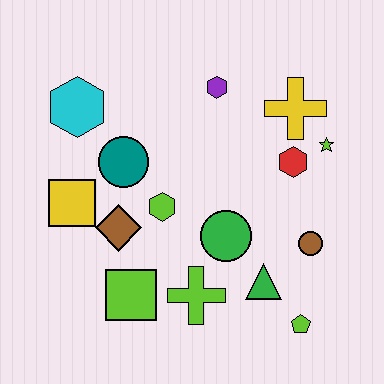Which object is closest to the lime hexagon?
The brown diamond is closest to the lime hexagon.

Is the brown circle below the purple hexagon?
Yes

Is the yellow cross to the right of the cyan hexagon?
Yes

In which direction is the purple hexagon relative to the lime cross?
The purple hexagon is above the lime cross.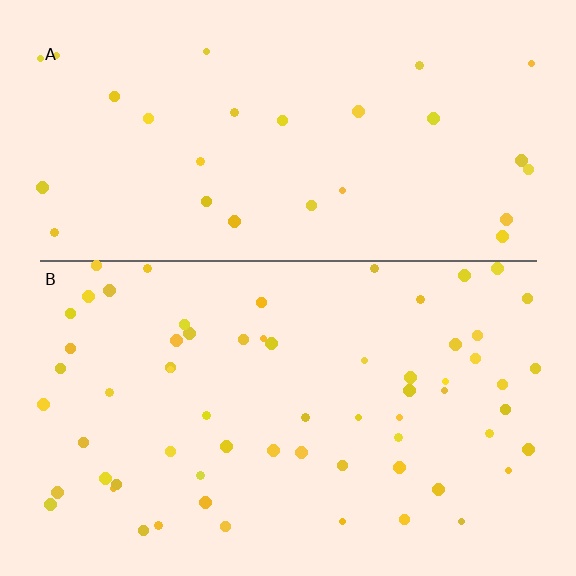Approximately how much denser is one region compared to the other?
Approximately 2.3× — region B over region A.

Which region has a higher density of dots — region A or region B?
B (the bottom).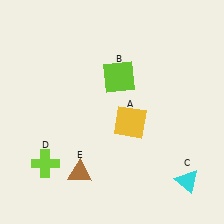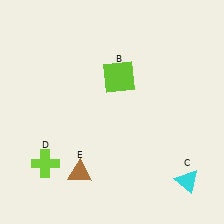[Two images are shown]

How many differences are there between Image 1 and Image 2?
There is 1 difference between the two images.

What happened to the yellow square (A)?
The yellow square (A) was removed in Image 2. It was in the bottom-right area of Image 1.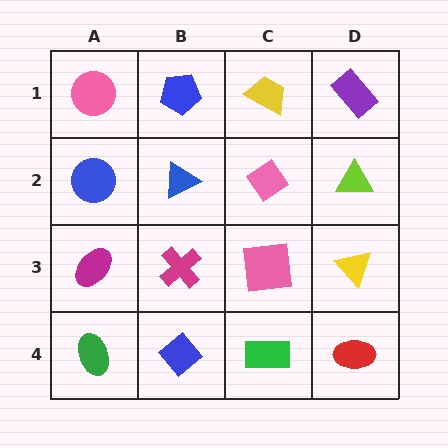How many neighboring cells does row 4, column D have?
2.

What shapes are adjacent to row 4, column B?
A magenta cross (row 3, column B), a green ellipse (row 4, column A), a green rectangle (row 4, column C).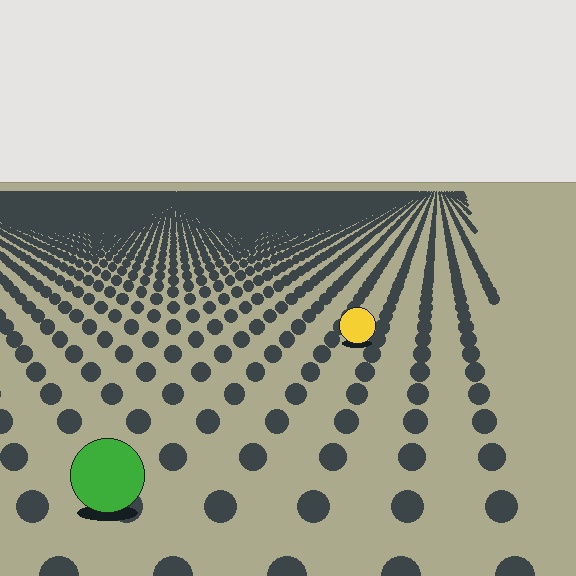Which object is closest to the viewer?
The green circle is closest. The texture marks near it are larger and more spread out.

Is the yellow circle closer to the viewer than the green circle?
No. The green circle is closer — you can tell from the texture gradient: the ground texture is coarser near it.